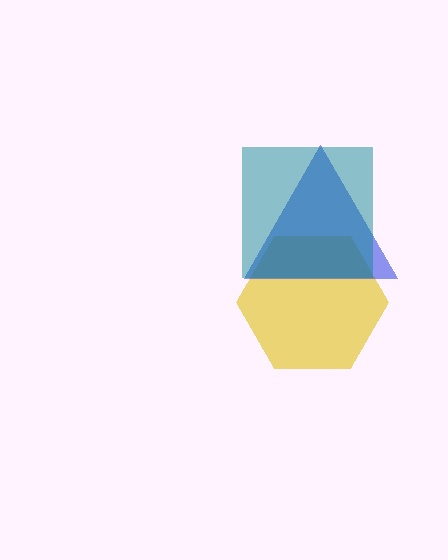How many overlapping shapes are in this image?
There are 3 overlapping shapes in the image.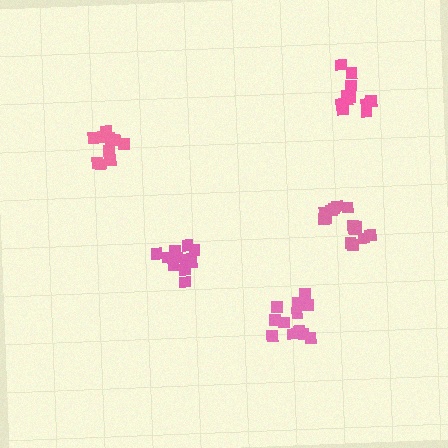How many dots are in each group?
Group 1: 14 dots, Group 2: 13 dots, Group 3: 12 dots, Group 4: 10 dots, Group 5: 11 dots (60 total).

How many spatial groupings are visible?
There are 5 spatial groupings.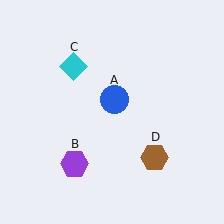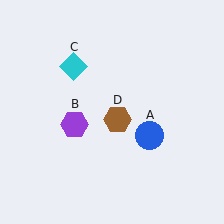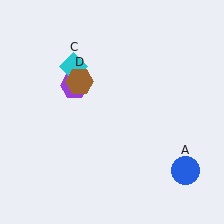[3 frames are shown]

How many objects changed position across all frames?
3 objects changed position: blue circle (object A), purple hexagon (object B), brown hexagon (object D).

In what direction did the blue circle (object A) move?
The blue circle (object A) moved down and to the right.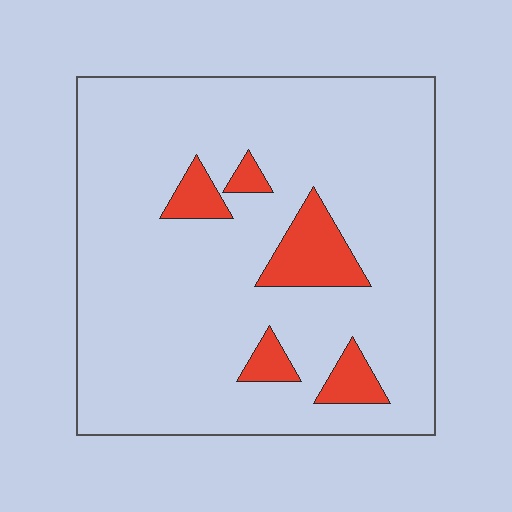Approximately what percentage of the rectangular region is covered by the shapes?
Approximately 10%.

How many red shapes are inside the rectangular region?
5.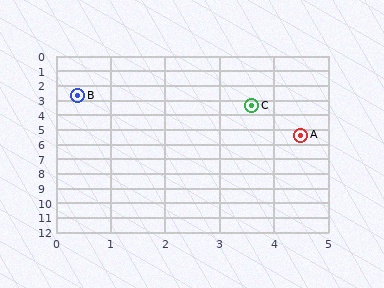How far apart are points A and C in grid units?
Points A and C are about 2.2 grid units apart.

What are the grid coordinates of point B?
Point B is at approximately (0.4, 2.7).